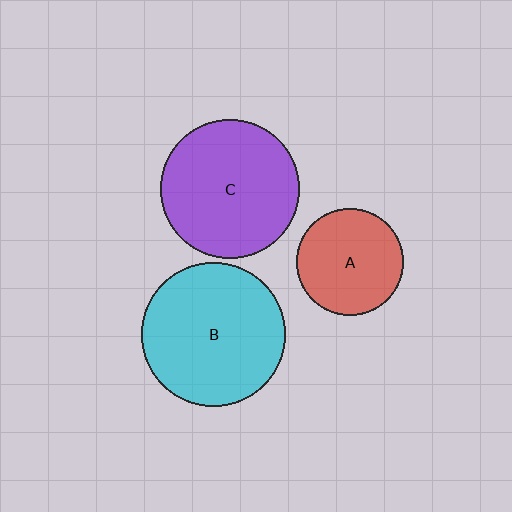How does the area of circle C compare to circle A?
Approximately 1.7 times.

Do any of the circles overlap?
No, none of the circles overlap.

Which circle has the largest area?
Circle B (cyan).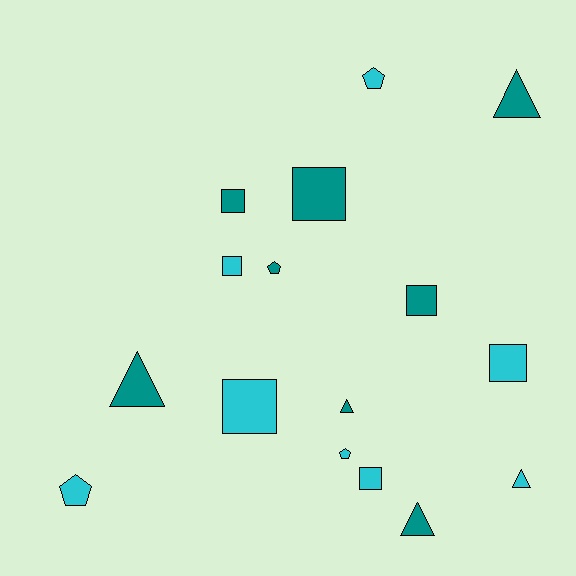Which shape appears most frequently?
Square, with 7 objects.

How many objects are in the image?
There are 16 objects.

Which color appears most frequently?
Cyan, with 8 objects.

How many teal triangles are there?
There are 4 teal triangles.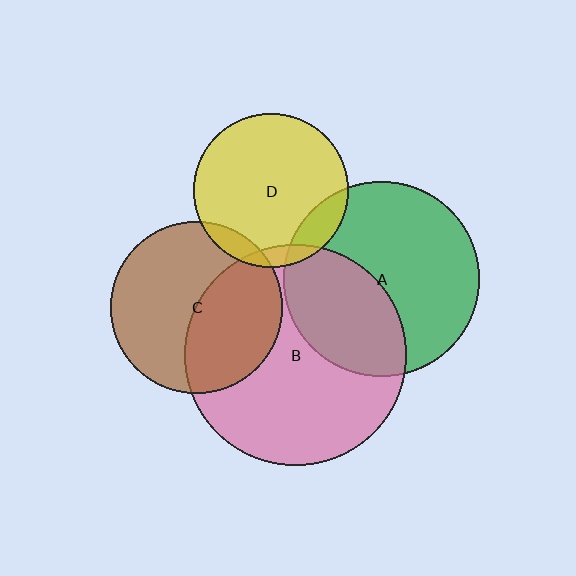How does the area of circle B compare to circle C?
Approximately 1.7 times.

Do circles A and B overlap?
Yes.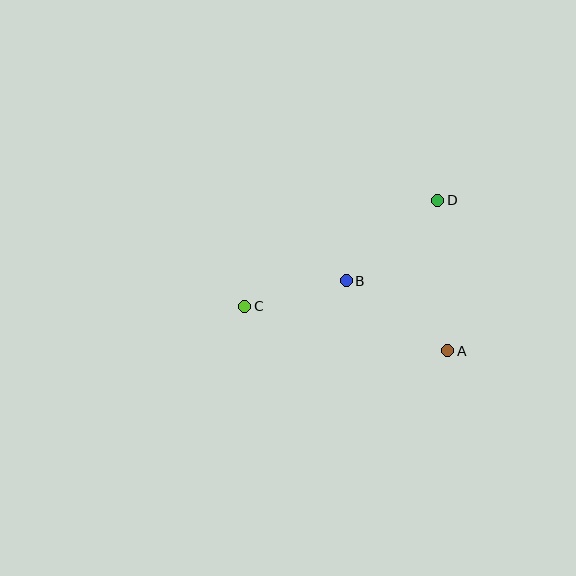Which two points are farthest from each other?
Points C and D are farthest from each other.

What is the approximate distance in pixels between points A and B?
The distance between A and B is approximately 123 pixels.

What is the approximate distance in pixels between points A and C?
The distance between A and C is approximately 208 pixels.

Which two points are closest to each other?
Points B and C are closest to each other.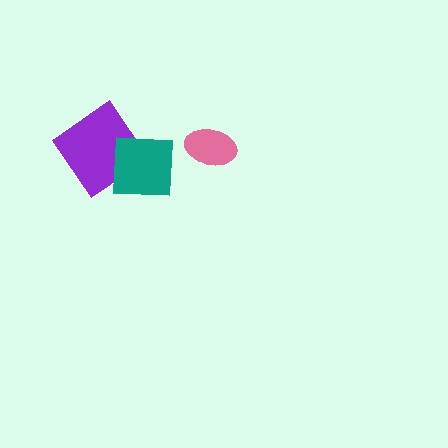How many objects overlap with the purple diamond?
1 object overlaps with the purple diamond.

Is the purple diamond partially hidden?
Yes, it is partially covered by another shape.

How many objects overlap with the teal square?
1 object overlaps with the teal square.